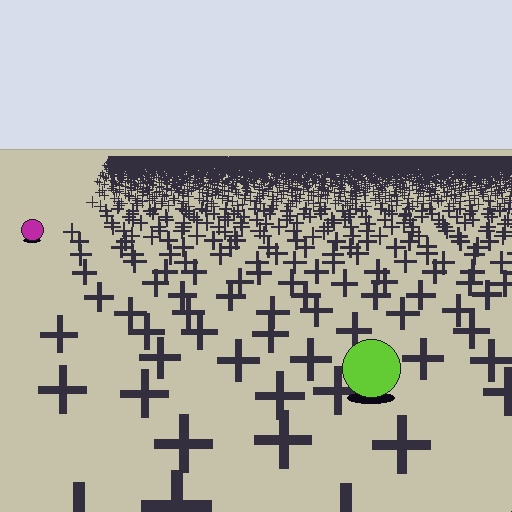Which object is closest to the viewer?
The lime circle is closest. The texture marks near it are larger and more spread out.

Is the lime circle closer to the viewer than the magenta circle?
Yes. The lime circle is closer — you can tell from the texture gradient: the ground texture is coarser near it.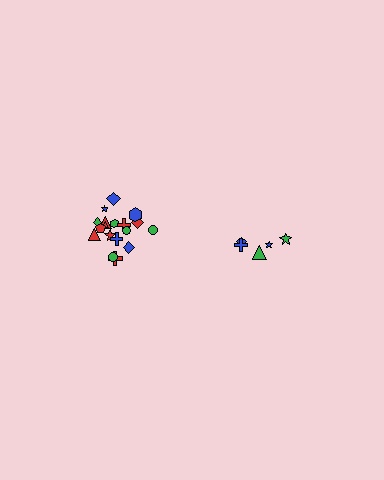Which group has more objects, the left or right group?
The left group.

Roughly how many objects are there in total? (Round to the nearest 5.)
Roughly 25 objects in total.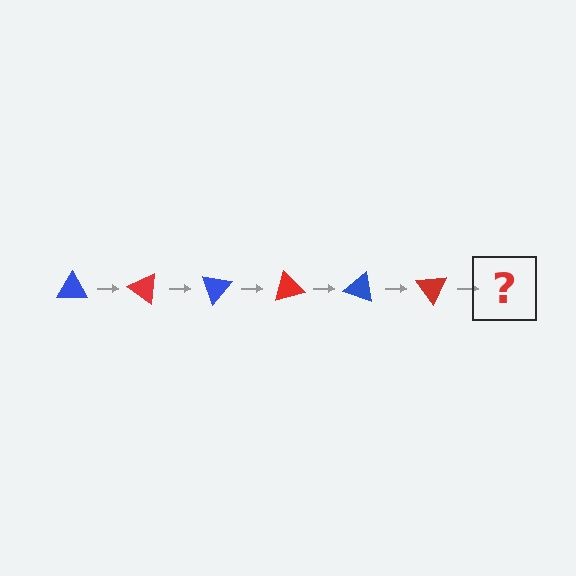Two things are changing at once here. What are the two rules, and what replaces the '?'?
The two rules are that it rotates 35 degrees each step and the color cycles through blue and red. The '?' should be a blue triangle, rotated 210 degrees from the start.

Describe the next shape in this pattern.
It should be a blue triangle, rotated 210 degrees from the start.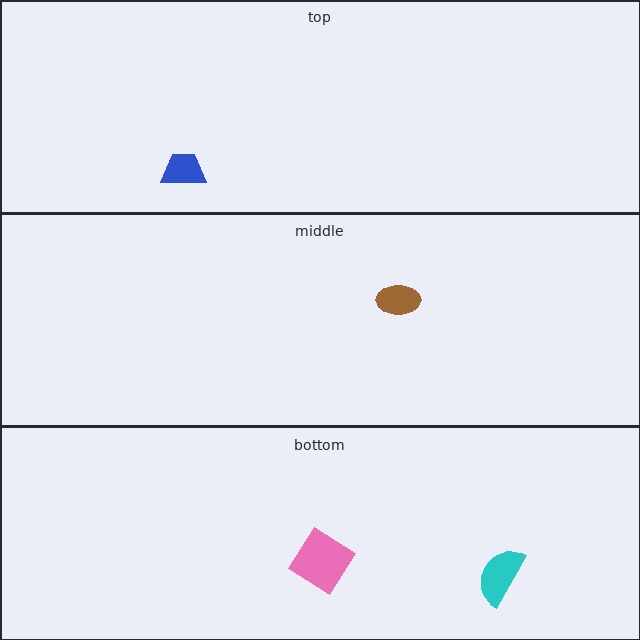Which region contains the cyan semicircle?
The bottom region.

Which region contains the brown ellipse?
The middle region.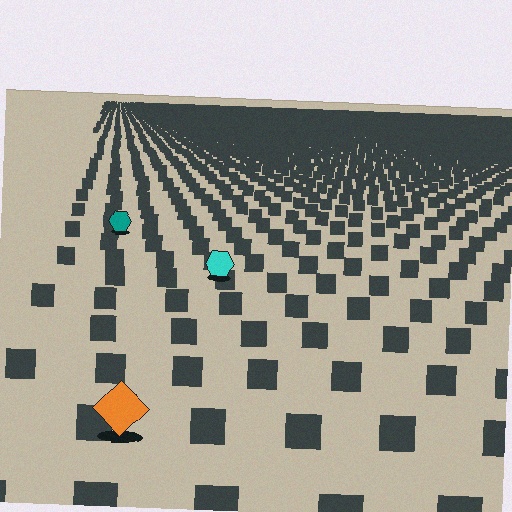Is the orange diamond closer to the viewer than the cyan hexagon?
Yes. The orange diamond is closer — you can tell from the texture gradient: the ground texture is coarser near it.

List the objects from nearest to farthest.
From nearest to farthest: the orange diamond, the cyan hexagon, the teal hexagon.